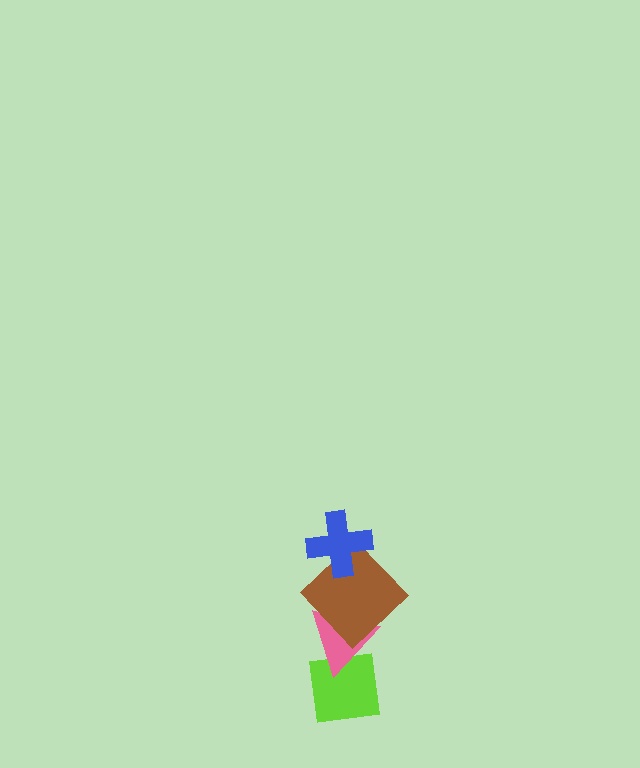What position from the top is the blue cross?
The blue cross is 1st from the top.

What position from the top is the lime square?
The lime square is 4th from the top.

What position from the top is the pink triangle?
The pink triangle is 3rd from the top.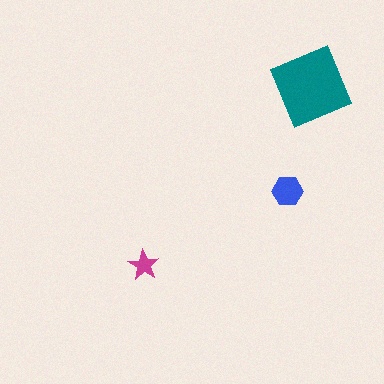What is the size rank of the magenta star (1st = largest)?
3rd.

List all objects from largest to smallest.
The teal diamond, the blue hexagon, the magenta star.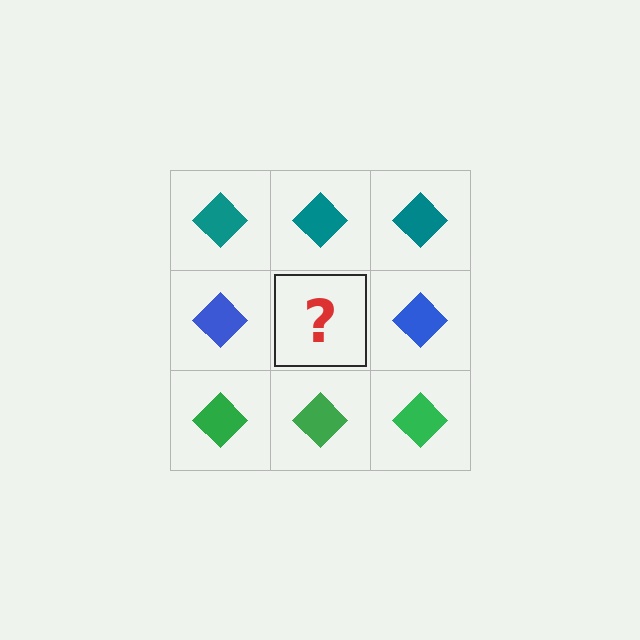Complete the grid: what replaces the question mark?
The question mark should be replaced with a blue diamond.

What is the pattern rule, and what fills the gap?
The rule is that each row has a consistent color. The gap should be filled with a blue diamond.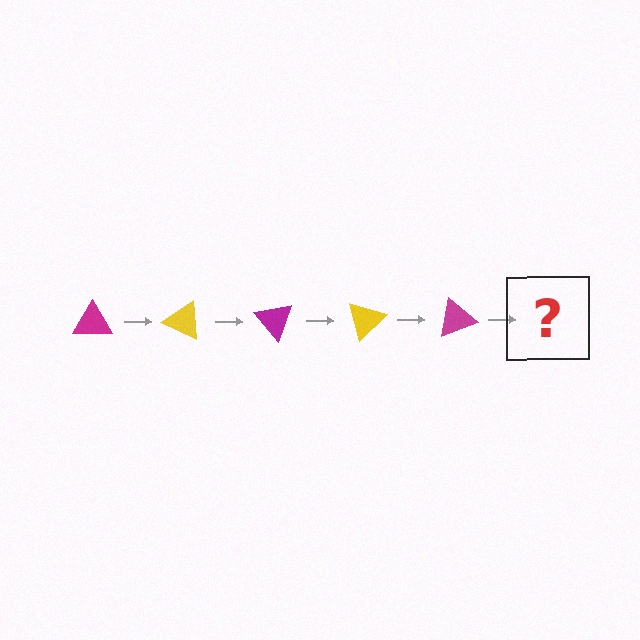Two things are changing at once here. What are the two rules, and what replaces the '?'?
The two rules are that it rotates 25 degrees each step and the color cycles through magenta and yellow. The '?' should be a yellow triangle, rotated 125 degrees from the start.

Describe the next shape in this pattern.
It should be a yellow triangle, rotated 125 degrees from the start.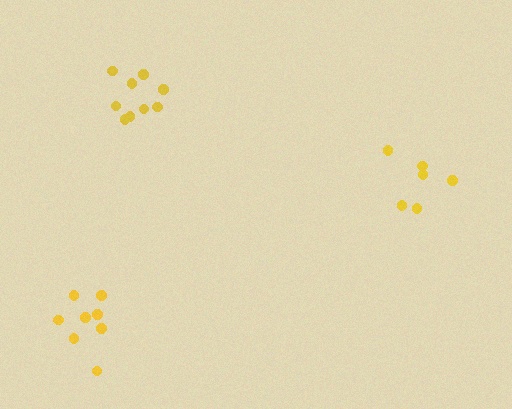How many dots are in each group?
Group 1: 9 dots, Group 2: 6 dots, Group 3: 8 dots (23 total).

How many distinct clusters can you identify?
There are 3 distinct clusters.